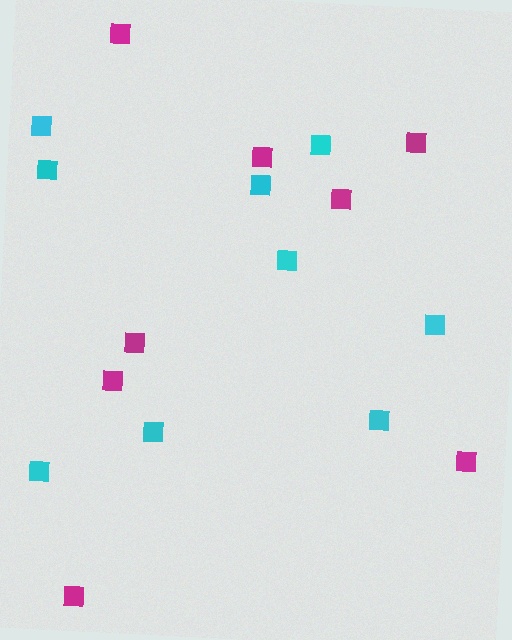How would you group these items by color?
There are 2 groups: one group of magenta squares (8) and one group of cyan squares (9).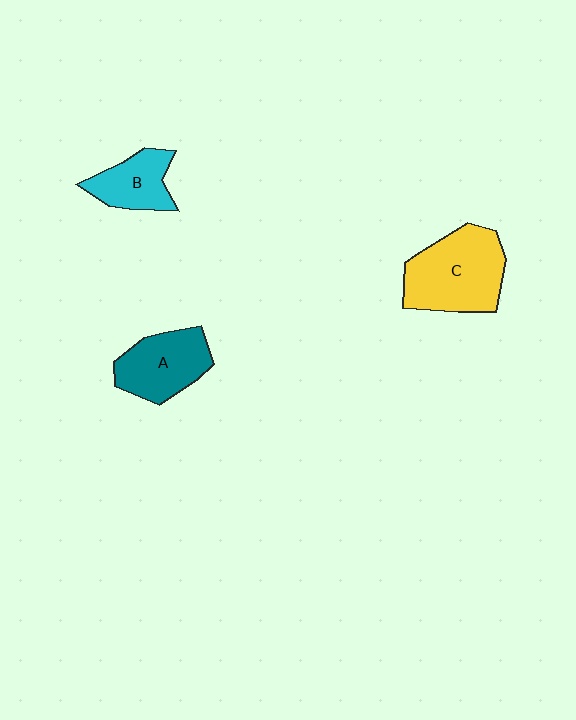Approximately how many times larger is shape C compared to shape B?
Approximately 1.8 times.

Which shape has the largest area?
Shape C (yellow).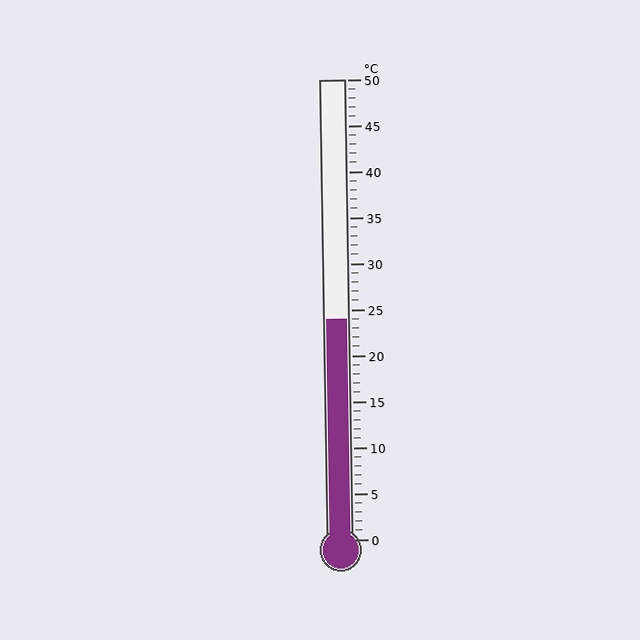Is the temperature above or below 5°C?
The temperature is above 5°C.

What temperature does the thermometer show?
The thermometer shows approximately 24°C.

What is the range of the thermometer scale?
The thermometer scale ranges from 0°C to 50°C.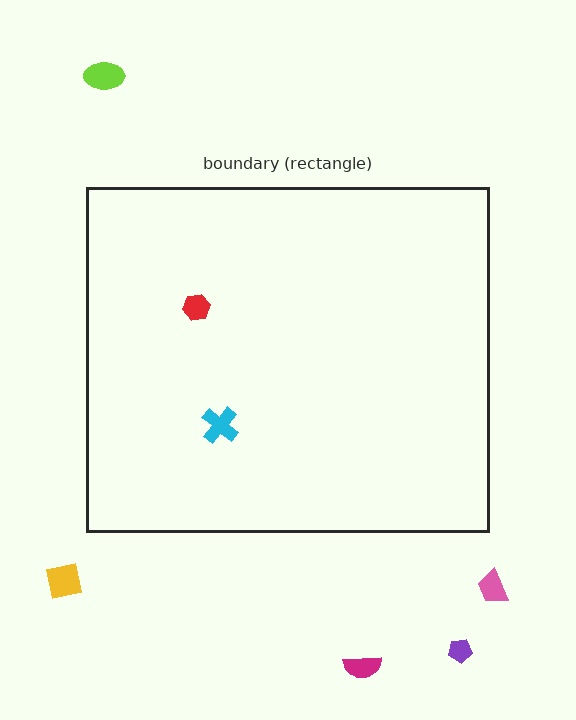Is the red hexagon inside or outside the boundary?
Inside.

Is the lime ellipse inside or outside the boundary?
Outside.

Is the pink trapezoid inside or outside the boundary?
Outside.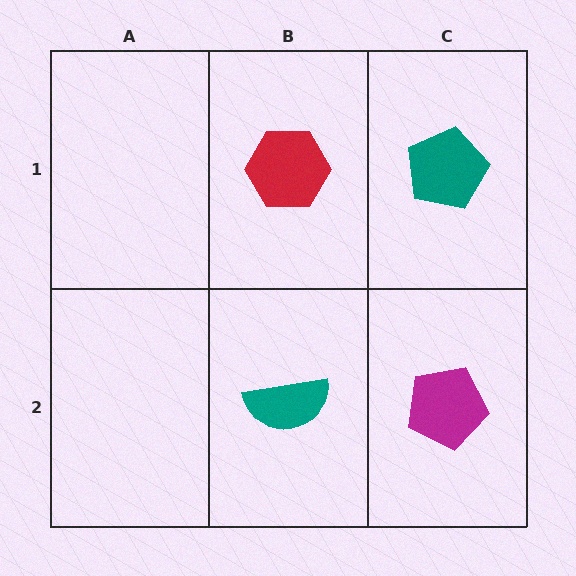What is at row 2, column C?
A magenta pentagon.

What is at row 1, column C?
A teal pentagon.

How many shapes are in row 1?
2 shapes.